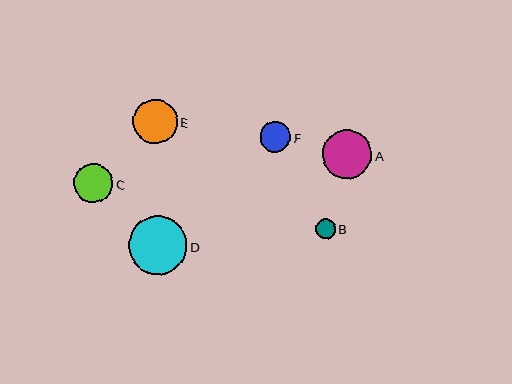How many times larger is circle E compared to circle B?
Circle E is approximately 2.3 times the size of circle B.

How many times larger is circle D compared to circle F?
Circle D is approximately 1.9 times the size of circle F.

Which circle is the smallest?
Circle B is the smallest with a size of approximately 20 pixels.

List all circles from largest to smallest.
From largest to smallest: D, A, E, C, F, B.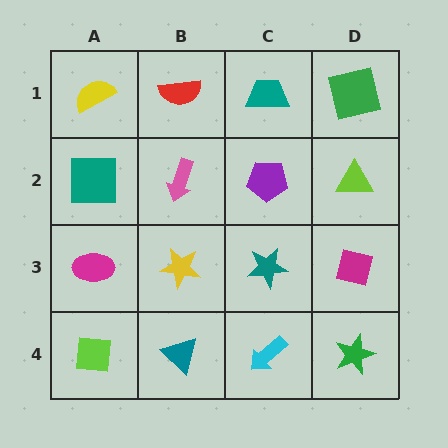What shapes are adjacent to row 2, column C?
A teal trapezoid (row 1, column C), a teal star (row 3, column C), a pink arrow (row 2, column B), a lime triangle (row 2, column D).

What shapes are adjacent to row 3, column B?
A pink arrow (row 2, column B), a teal triangle (row 4, column B), a magenta ellipse (row 3, column A), a teal star (row 3, column C).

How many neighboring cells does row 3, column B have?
4.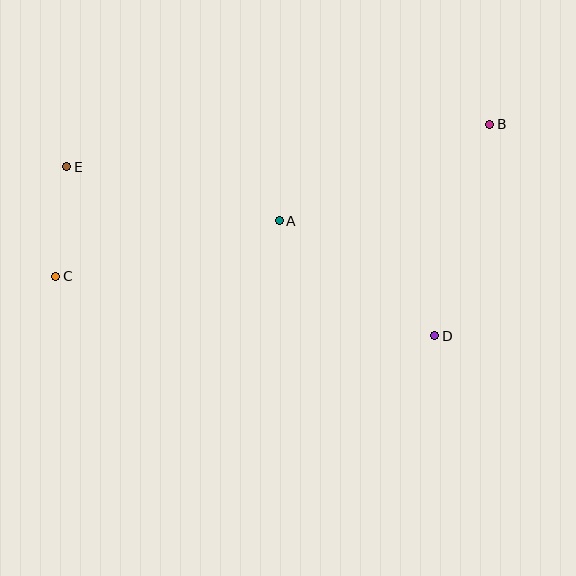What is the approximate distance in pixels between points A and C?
The distance between A and C is approximately 230 pixels.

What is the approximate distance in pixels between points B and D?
The distance between B and D is approximately 218 pixels.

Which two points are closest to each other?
Points C and E are closest to each other.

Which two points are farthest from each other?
Points B and C are farthest from each other.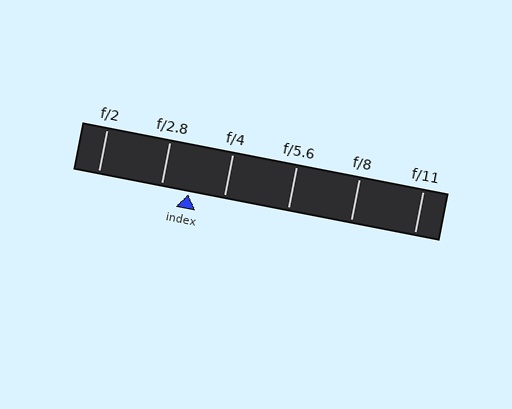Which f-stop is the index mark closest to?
The index mark is closest to f/2.8.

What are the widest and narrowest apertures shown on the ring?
The widest aperture shown is f/2 and the narrowest is f/11.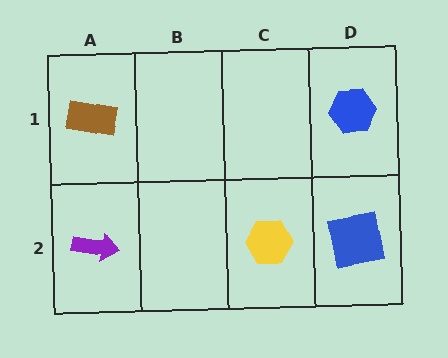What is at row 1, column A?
A brown rectangle.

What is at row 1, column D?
A blue hexagon.